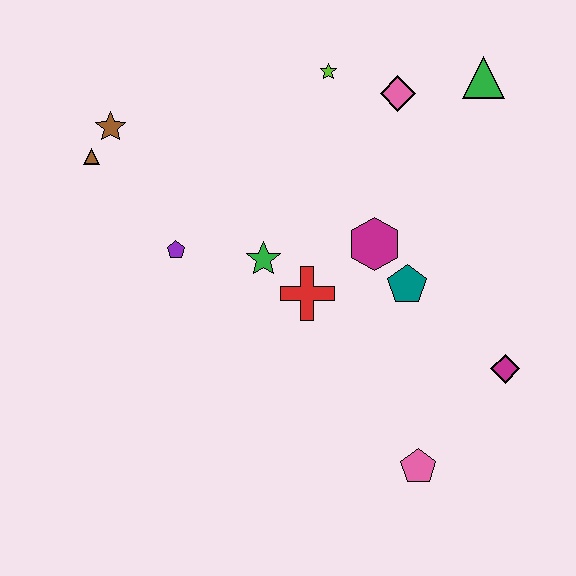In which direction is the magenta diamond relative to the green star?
The magenta diamond is to the right of the green star.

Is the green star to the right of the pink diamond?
No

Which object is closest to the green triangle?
The pink diamond is closest to the green triangle.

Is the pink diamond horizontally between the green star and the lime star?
No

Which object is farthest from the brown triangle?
The magenta diamond is farthest from the brown triangle.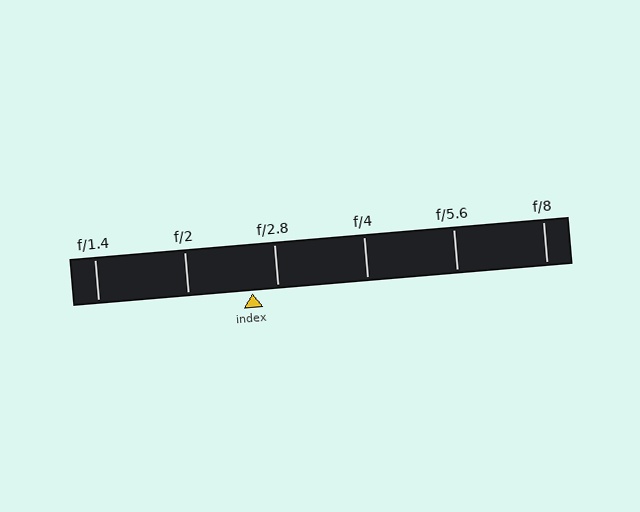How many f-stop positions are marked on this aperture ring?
There are 6 f-stop positions marked.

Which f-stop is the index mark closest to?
The index mark is closest to f/2.8.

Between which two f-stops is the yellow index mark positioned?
The index mark is between f/2 and f/2.8.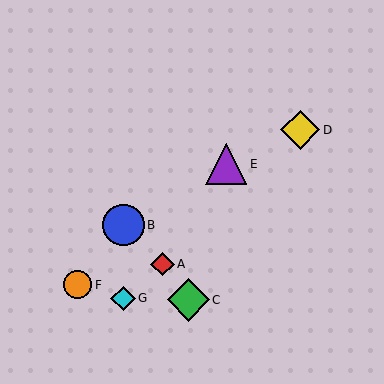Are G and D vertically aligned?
No, G is at x≈123 and D is at x≈300.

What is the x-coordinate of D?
Object D is at x≈300.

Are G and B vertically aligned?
Yes, both are at x≈123.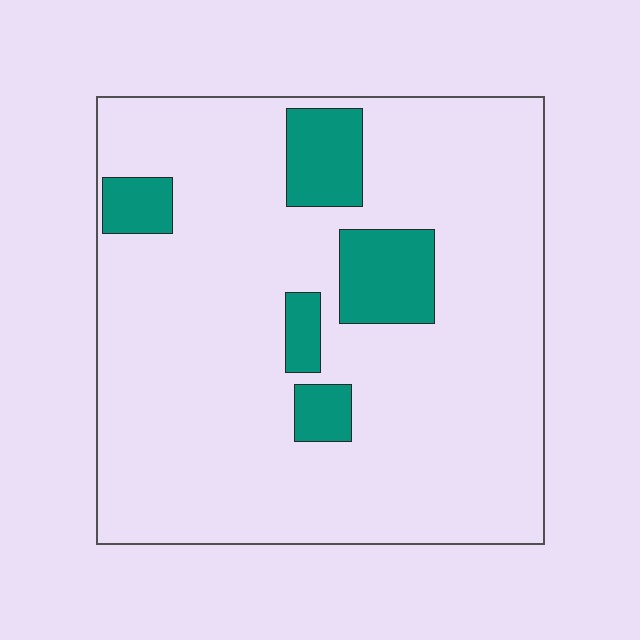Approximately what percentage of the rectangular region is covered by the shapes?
Approximately 15%.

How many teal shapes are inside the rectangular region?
5.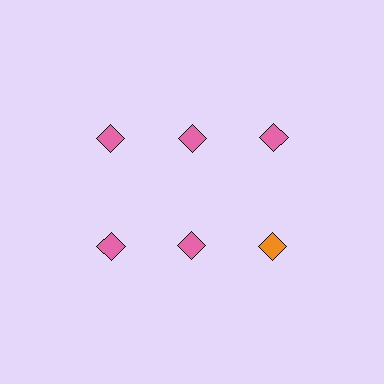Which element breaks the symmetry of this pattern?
The orange diamond in the second row, center column breaks the symmetry. All other shapes are pink diamonds.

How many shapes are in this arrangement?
There are 6 shapes arranged in a grid pattern.